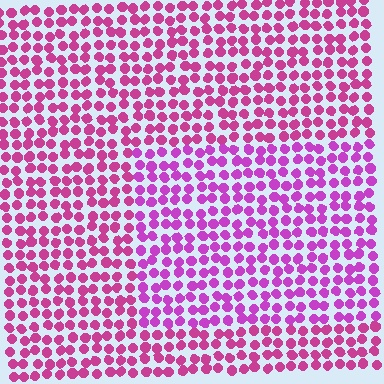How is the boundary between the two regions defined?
The boundary is defined purely by a slight shift in hue (about 24 degrees). Spacing, size, and orientation are identical on both sides.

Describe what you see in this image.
The image is filled with small magenta elements in a uniform arrangement. A rectangle-shaped region is visible where the elements are tinted to a slightly different hue, forming a subtle color boundary.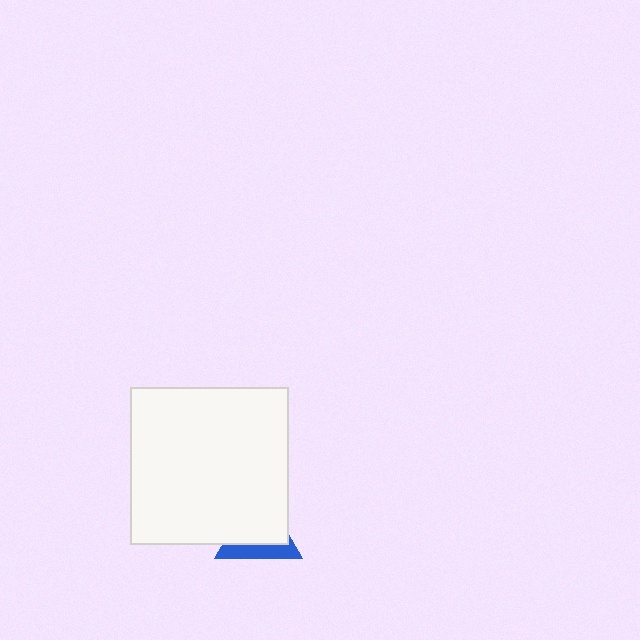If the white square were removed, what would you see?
You would see the complete blue triangle.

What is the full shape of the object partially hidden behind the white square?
The partially hidden object is a blue triangle.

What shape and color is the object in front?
The object in front is a white square.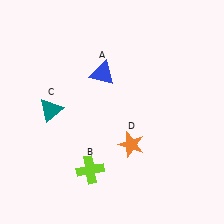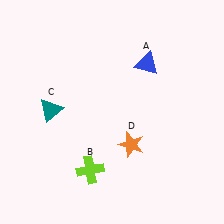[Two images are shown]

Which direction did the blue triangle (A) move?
The blue triangle (A) moved right.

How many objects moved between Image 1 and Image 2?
1 object moved between the two images.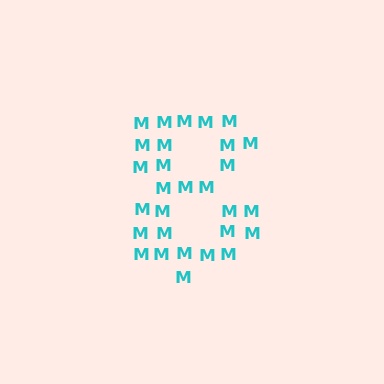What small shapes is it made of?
It is made of small letter M's.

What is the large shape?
The large shape is the digit 8.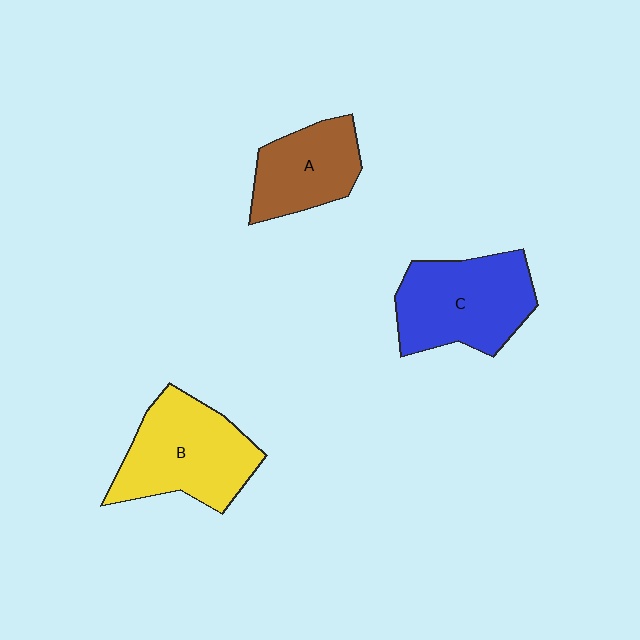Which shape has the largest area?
Shape B (yellow).